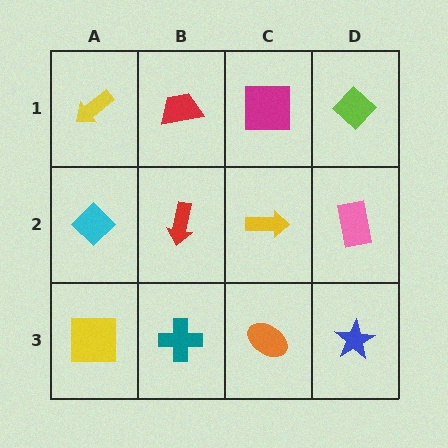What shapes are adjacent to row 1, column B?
A red arrow (row 2, column B), a yellow arrow (row 1, column A), a magenta square (row 1, column C).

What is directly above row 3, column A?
A cyan diamond.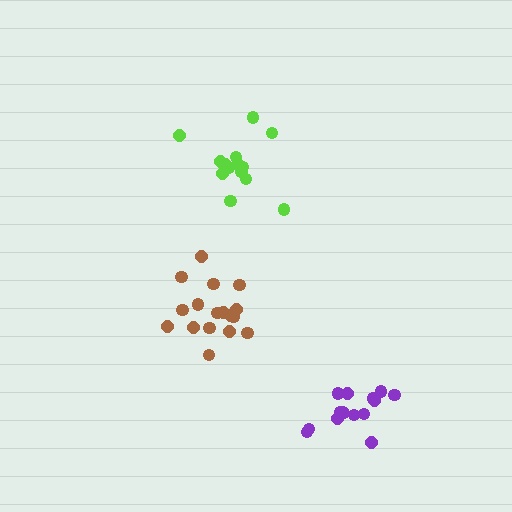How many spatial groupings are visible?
There are 3 spatial groupings.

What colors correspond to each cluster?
The clusters are colored: lime, brown, purple.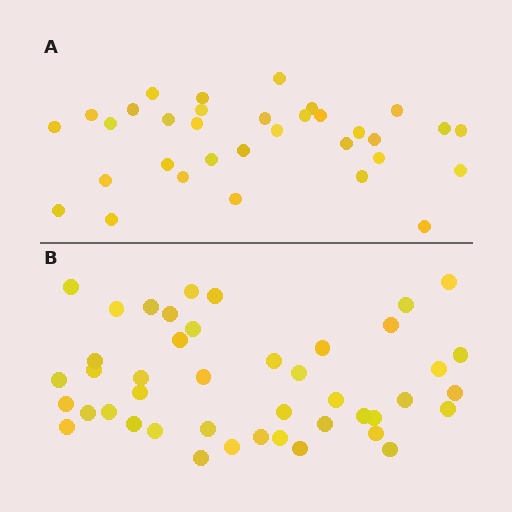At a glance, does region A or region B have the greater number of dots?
Region B (the bottom region) has more dots.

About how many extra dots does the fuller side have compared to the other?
Region B has roughly 12 or so more dots than region A.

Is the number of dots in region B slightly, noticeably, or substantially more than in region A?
Region B has noticeably more, but not dramatically so. The ratio is roughly 1.3 to 1.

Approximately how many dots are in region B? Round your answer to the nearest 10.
About 40 dots. (The exact count is 44, which rounds to 40.)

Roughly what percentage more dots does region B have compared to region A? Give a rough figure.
About 35% more.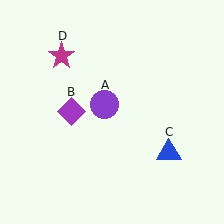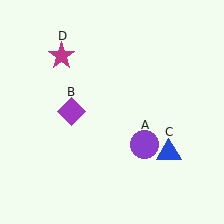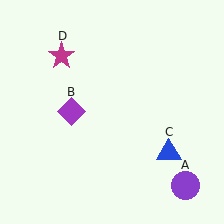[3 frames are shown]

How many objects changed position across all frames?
1 object changed position: purple circle (object A).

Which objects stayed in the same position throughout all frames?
Purple diamond (object B) and blue triangle (object C) and magenta star (object D) remained stationary.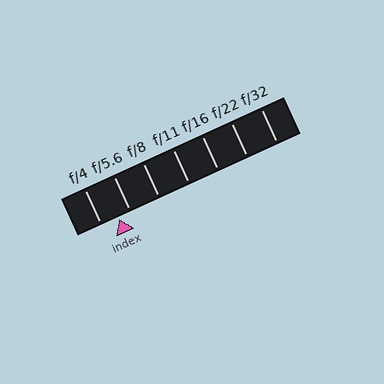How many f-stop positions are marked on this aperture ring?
There are 7 f-stop positions marked.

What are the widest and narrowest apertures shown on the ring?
The widest aperture shown is f/4 and the narrowest is f/32.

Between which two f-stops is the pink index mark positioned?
The index mark is between f/4 and f/5.6.